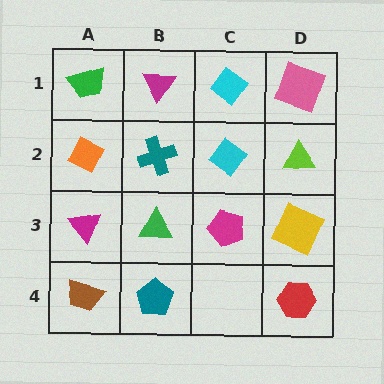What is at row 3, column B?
A green triangle.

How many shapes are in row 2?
4 shapes.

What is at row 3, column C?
A magenta pentagon.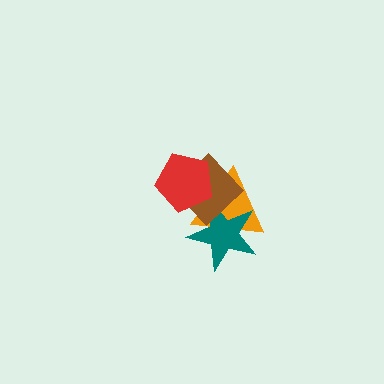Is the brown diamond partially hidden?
Yes, it is partially covered by another shape.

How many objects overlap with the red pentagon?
2 objects overlap with the red pentagon.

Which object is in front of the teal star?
The brown diamond is in front of the teal star.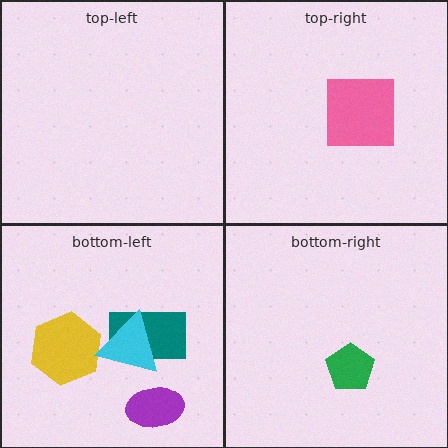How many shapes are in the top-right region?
1.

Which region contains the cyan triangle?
The bottom-left region.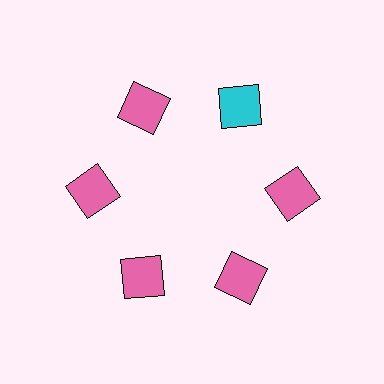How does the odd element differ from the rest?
It has a different color: cyan instead of pink.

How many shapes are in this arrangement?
There are 6 shapes arranged in a ring pattern.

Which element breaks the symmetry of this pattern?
The cyan square at roughly the 1 o'clock position breaks the symmetry. All other shapes are pink squares.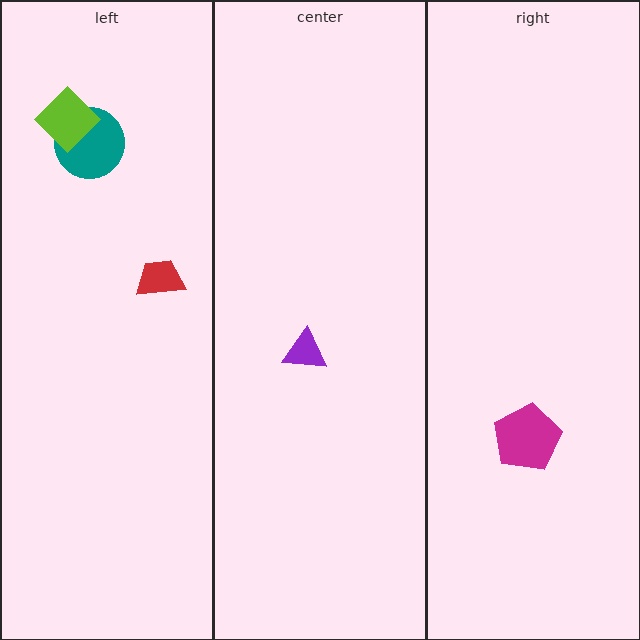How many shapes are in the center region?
1.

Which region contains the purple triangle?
The center region.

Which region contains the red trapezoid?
The left region.